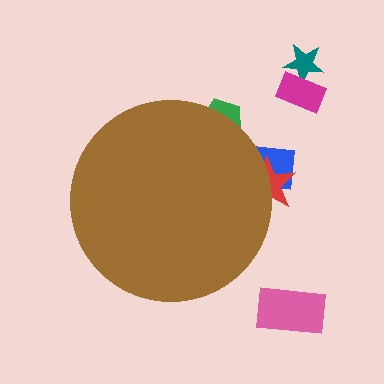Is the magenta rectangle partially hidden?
No, the magenta rectangle is fully visible.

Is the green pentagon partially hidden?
Yes, the green pentagon is partially hidden behind the brown circle.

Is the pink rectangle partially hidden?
No, the pink rectangle is fully visible.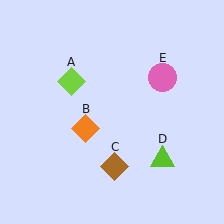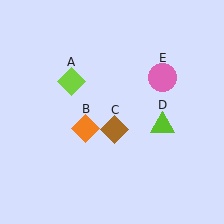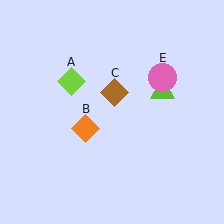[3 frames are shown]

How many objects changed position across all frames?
2 objects changed position: brown diamond (object C), lime triangle (object D).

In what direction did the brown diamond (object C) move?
The brown diamond (object C) moved up.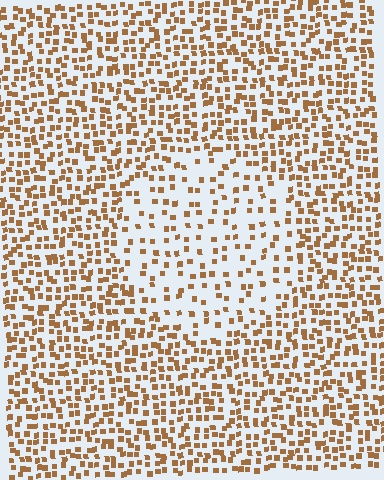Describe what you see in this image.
The image contains small brown elements arranged at two different densities. A circle-shaped region is visible where the elements are less densely packed than the surrounding area.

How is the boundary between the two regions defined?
The boundary is defined by a change in element density (approximately 2.1x ratio). All elements are the same color, size, and shape.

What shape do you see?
I see a circle.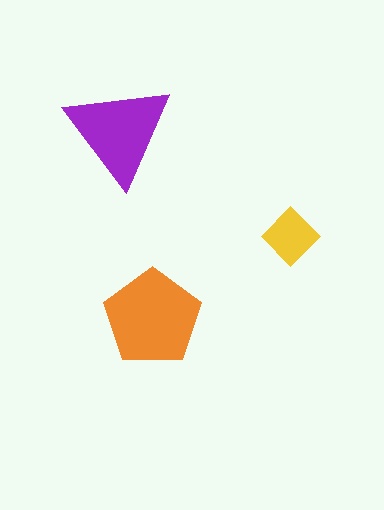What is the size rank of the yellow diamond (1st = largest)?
3rd.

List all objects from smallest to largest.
The yellow diamond, the purple triangle, the orange pentagon.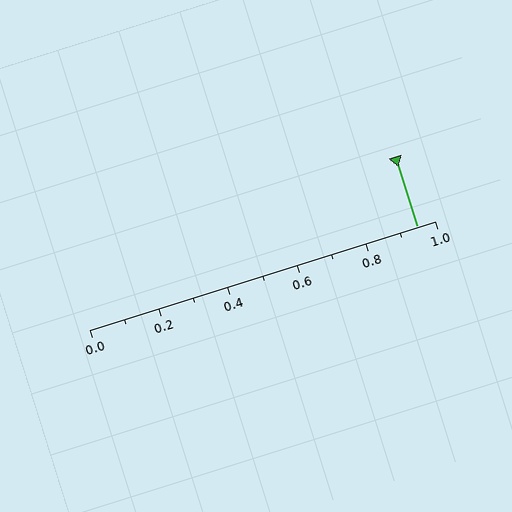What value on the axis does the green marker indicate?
The marker indicates approximately 0.95.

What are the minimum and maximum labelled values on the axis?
The axis runs from 0.0 to 1.0.